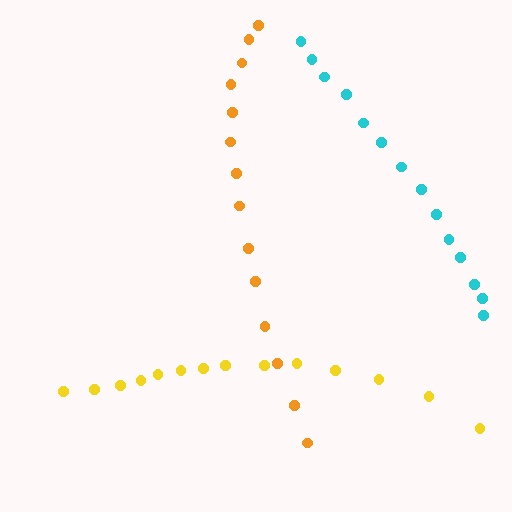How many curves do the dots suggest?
There are 3 distinct paths.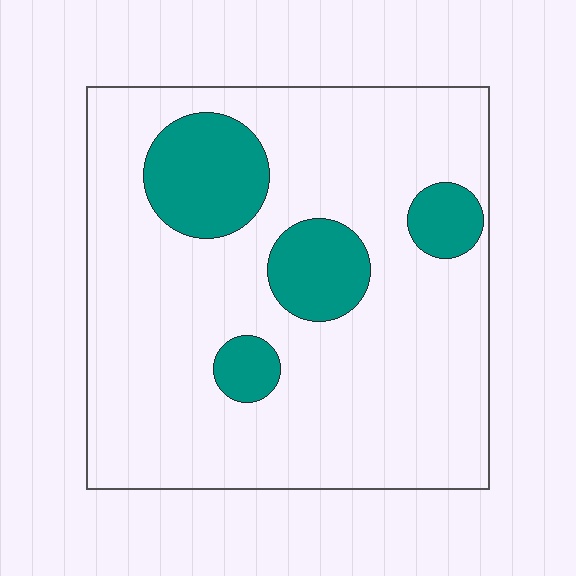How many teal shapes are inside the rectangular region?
4.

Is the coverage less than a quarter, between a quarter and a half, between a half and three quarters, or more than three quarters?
Less than a quarter.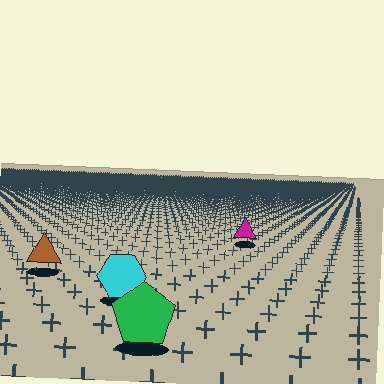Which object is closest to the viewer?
The green pentagon is closest. The texture marks near it are larger and more spread out.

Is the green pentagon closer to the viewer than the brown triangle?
Yes. The green pentagon is closer — you can tell from the texture gradient: the ground texture is coarser near it.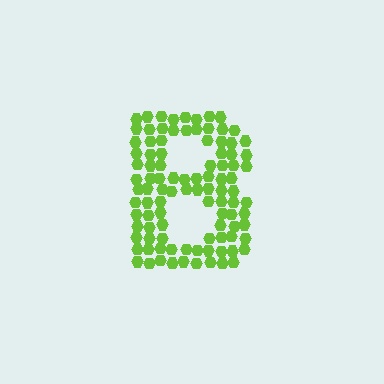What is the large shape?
The large shape is the letter B.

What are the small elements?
The small elements are hexagons.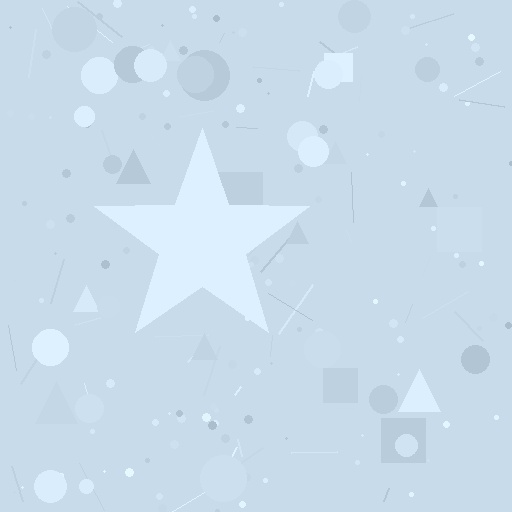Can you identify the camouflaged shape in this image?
The camouflaged shape is a star.